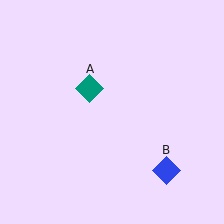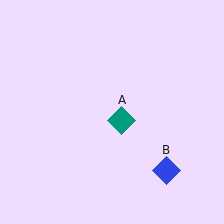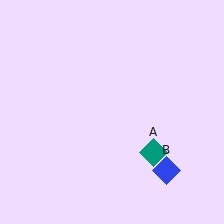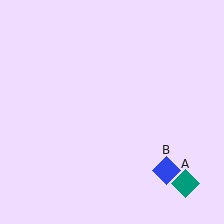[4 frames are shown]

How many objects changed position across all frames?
1 object changed position: teal diamond (object A).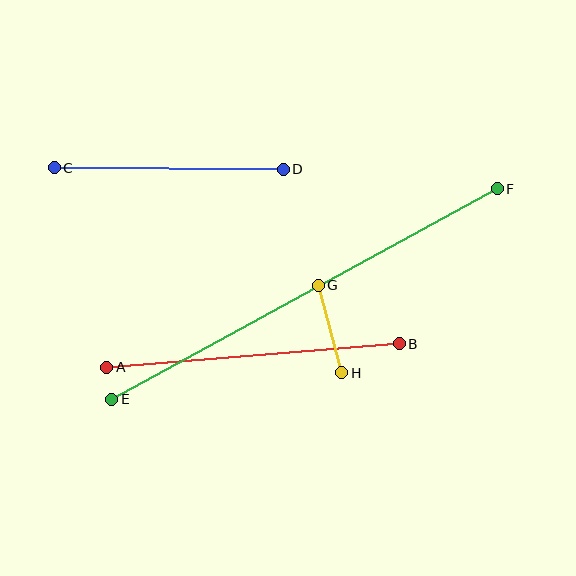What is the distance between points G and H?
The distance is approximately 90 pixels.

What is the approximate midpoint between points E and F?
The midpoint is at approximately (304, 294) pixels.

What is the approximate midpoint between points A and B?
The midpoint is at approximately (253, 356) pixels.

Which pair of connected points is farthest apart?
Points E and F are farthest apart.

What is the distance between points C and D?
The distance is approximately 229 pixels.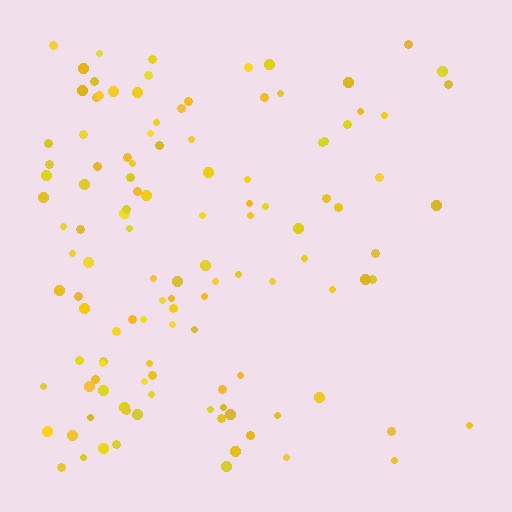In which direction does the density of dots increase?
From right to left, with the left side densest.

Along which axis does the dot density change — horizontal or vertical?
Horizontal.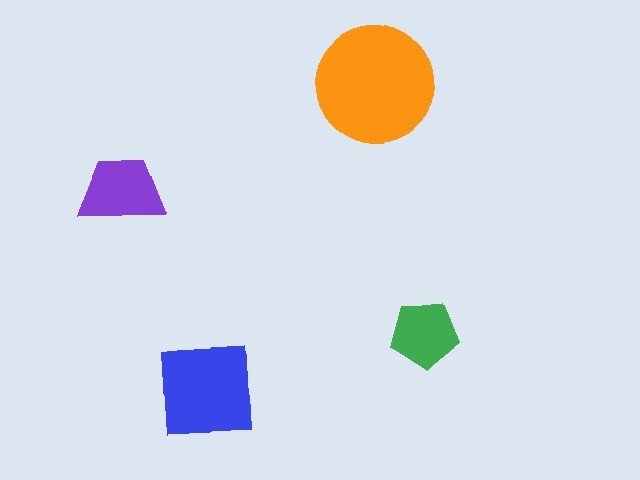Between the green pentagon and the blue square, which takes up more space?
The blue square.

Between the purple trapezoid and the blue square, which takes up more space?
The blue square.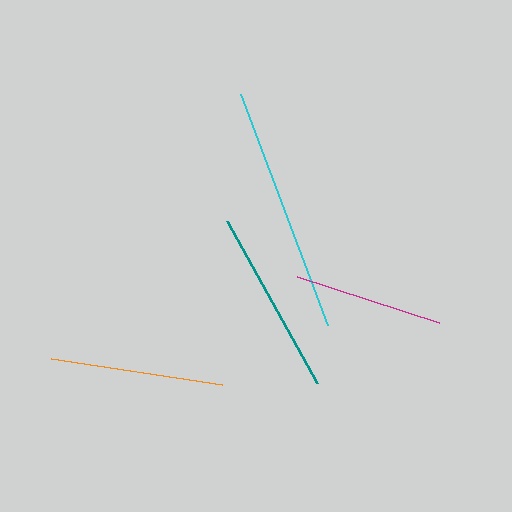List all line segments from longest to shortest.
From longest to shortest: cyan, teal, orange, magenta.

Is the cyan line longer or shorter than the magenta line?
The cyan line is longer than the magenta line.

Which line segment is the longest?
The cyan line is the longest at approximately 246 pixels.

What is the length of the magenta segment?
The magenta segment is approximately 149 pixels long.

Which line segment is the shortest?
The magenta line is the shortest at approximately 149 pixels.